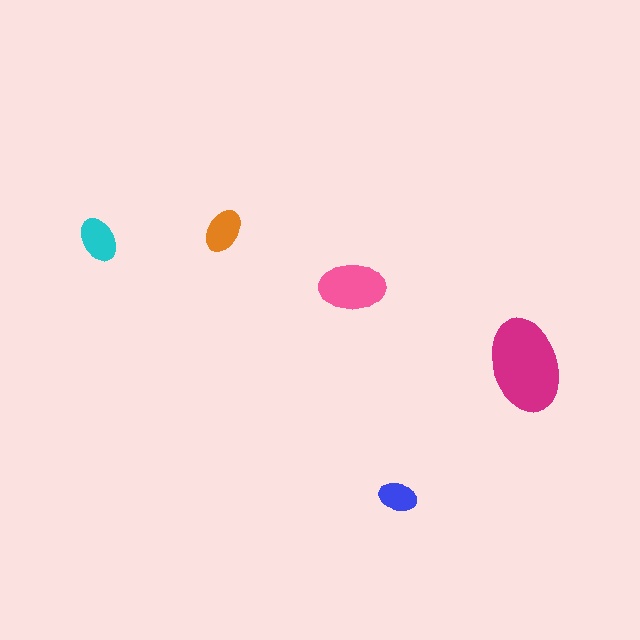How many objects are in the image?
There are 5 objects in the image.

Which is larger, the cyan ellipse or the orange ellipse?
The cyan one.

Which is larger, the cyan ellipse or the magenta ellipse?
The magenta one.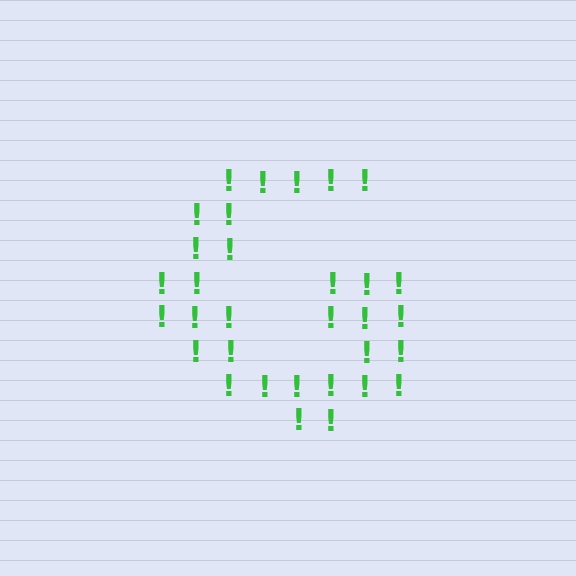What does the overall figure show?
The overall figure shows the letter G.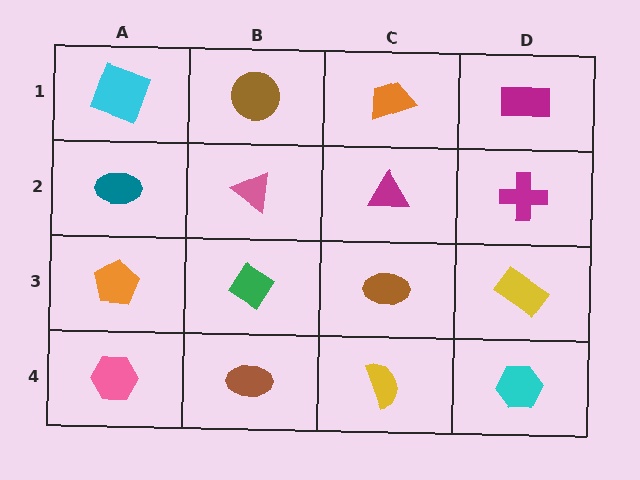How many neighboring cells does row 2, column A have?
3.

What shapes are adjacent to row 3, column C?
A magenta triangle (row 2, column C), a yellow semicircle (row 4, column C), a green diamond (row 3, column B), a yellow rectangle (row 3, column D).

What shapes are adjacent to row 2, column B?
A brown circle (row 1, column B), a green diamond (row 3, column B), a teal ellipse (row 2, column A), a magenta triangle (row 2, column C).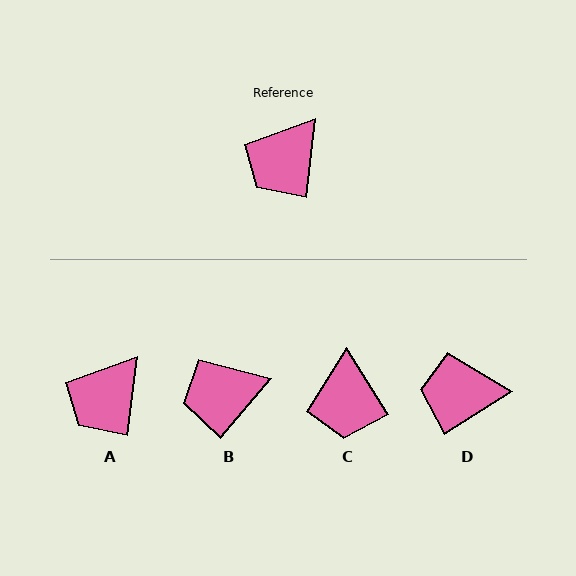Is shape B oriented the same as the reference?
No, it is off by about 34 degrees.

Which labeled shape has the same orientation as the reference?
A.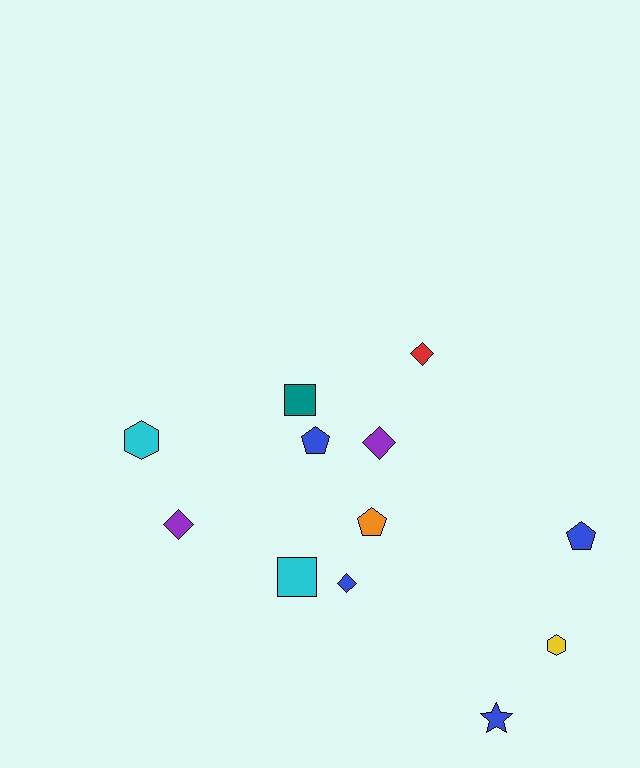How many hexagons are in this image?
There are 2 hexagons.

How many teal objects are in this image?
There is 1 teal object.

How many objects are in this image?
There are 12 objects.